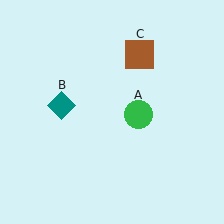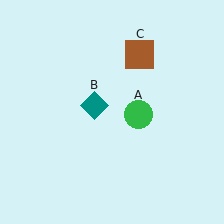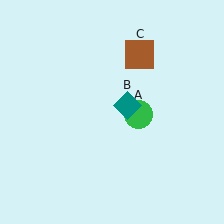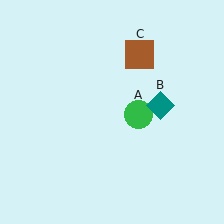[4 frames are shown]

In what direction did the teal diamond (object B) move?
The teal diamond (object B) moved right.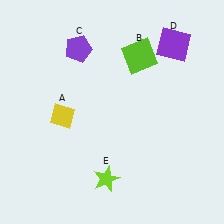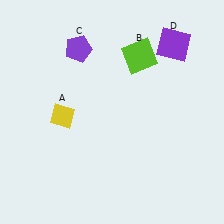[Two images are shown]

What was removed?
The lime star (E) was removed in Image 2.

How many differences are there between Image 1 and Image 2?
There is 1 difference between the two images.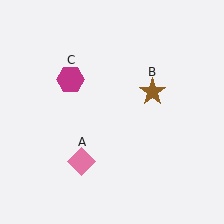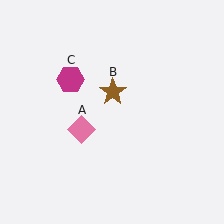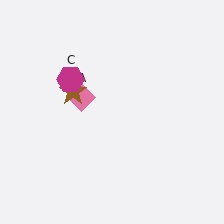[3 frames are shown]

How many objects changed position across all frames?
2 objects changed position: pink diamond (object A), brown star (object B).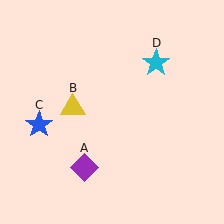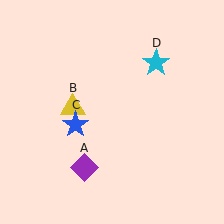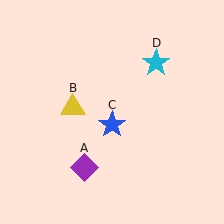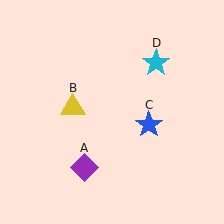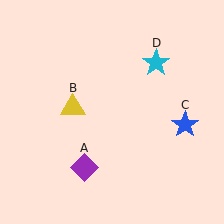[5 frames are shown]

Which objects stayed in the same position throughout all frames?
Purple diamond (object A) and yellow triangle (object B) and cyan star (object D) remained stationary.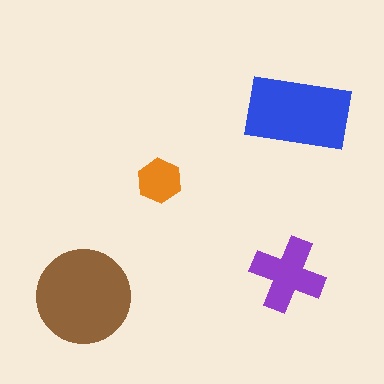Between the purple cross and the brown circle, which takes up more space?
The brown circle.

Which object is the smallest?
The orange hexagon.